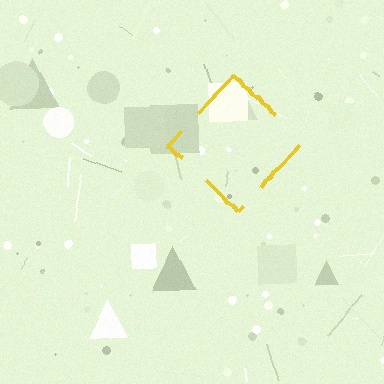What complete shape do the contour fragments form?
The contour fragments form a diamond.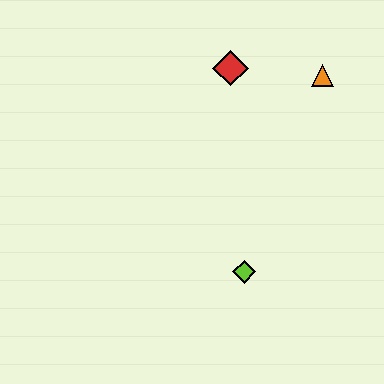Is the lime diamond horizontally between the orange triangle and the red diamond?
Yes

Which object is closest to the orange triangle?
The red diamond is closest to the orange triangle.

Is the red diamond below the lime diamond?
No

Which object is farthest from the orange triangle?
The lime diamond is farthest from the orange triangle.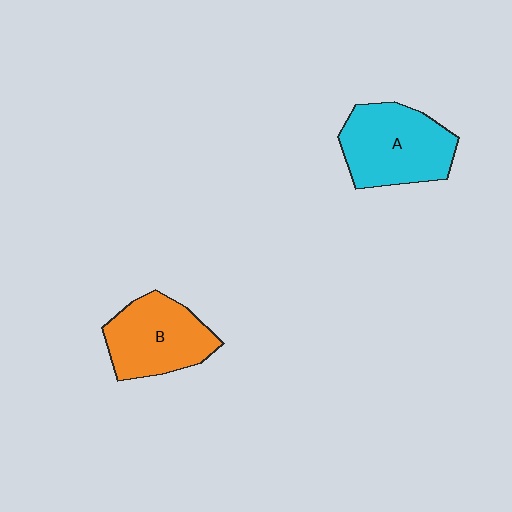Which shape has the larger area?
Shape A (cyan).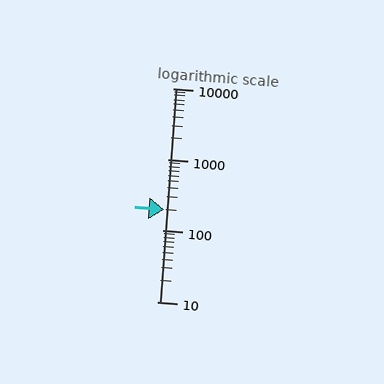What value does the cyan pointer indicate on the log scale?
The pointer indicates approximately 200.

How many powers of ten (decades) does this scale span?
The scale spans 3 decades, from 10 to 10000.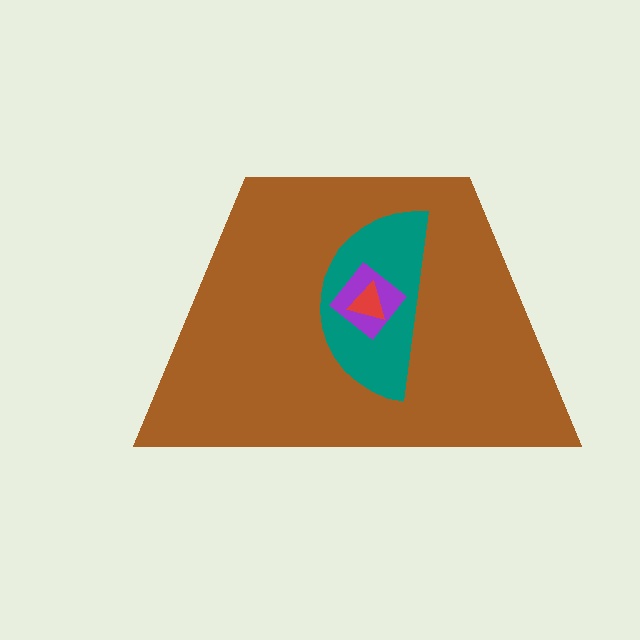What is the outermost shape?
The brown trapezoid.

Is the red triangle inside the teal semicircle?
Yes.